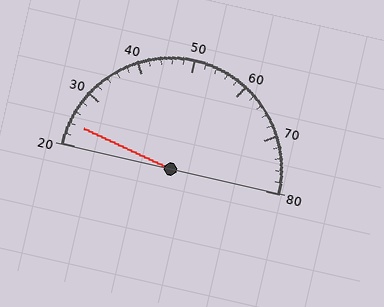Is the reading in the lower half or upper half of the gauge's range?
The reading is in the lower half of the range (20 to 80).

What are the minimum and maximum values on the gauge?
The gauge ranges from 20 to 80.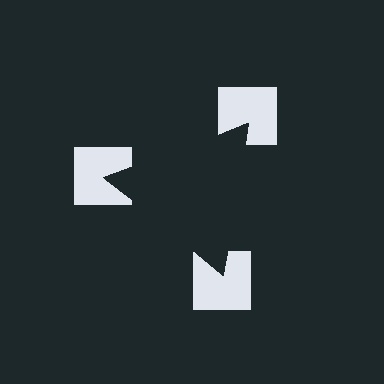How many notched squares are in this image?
There are 3 — one at each vertex of the illusory triangle.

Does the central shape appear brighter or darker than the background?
It typically appears slightly darker than the background, even though no actual brightness change is drawn.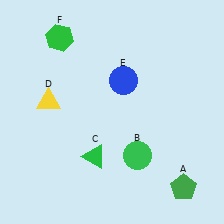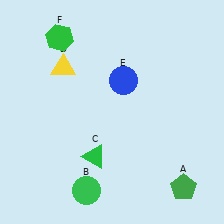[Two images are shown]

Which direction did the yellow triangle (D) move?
The yellow triangle (D) moved up.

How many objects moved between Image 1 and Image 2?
2 objects moved between the two images.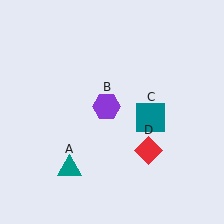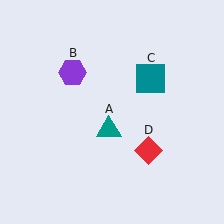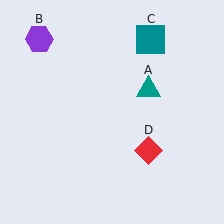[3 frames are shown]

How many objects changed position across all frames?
3 objects changed position: teal triangle (object A), purple hexagon (object B), teal square (object C).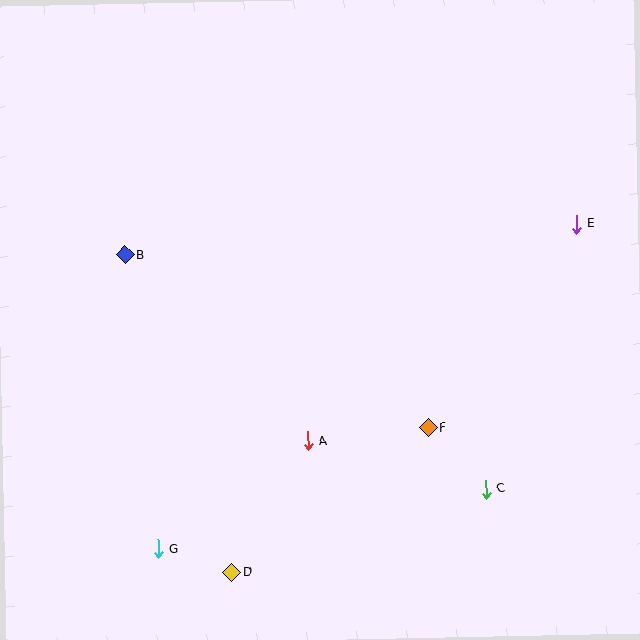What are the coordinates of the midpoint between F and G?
The midpoint between F and G is at (293, 488).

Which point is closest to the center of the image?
Point A at (308, 441) is closest to the center.